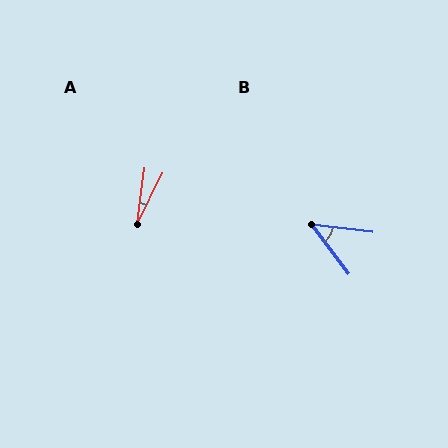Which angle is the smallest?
A, at approximately 19 degrees.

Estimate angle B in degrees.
Approximately 45 degrees.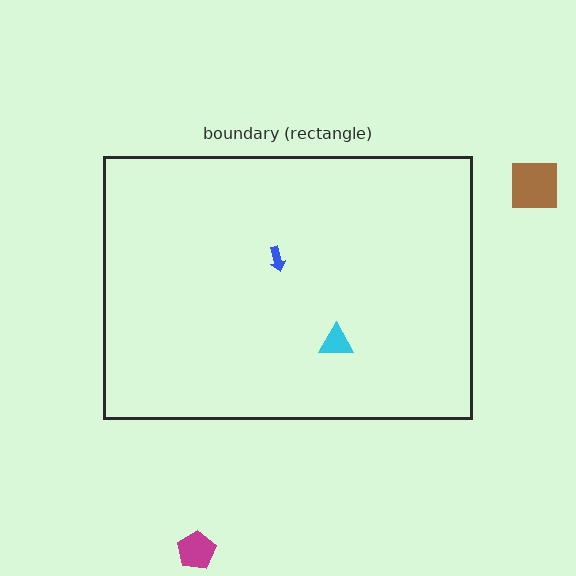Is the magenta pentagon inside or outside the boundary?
Outside.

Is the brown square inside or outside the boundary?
Outside.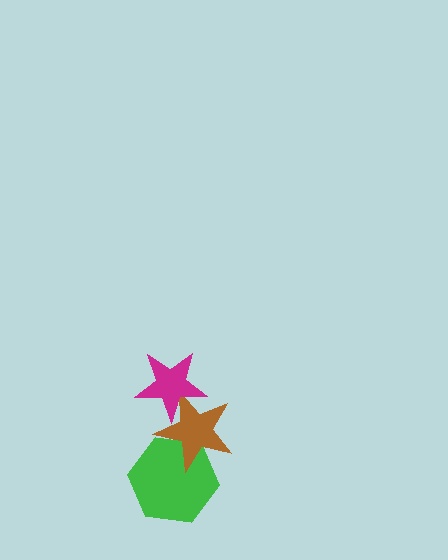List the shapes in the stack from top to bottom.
From top to bottom: the magenta star, the brown star, the green hexagon.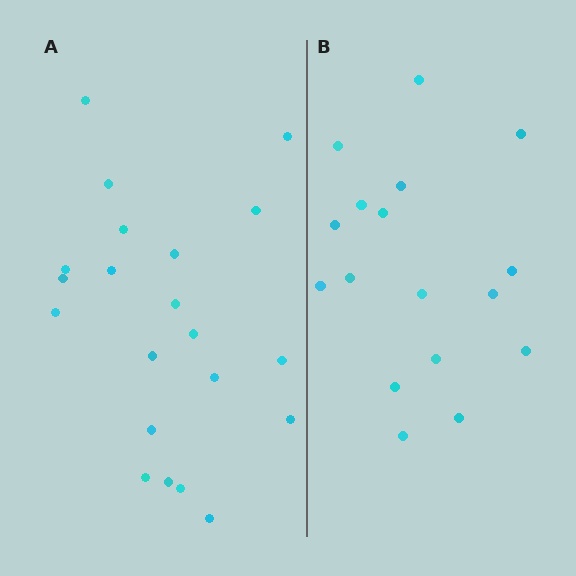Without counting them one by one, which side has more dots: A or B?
Region A (the left region) has more dots.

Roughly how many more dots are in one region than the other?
Region A has about 4 more dots than region B.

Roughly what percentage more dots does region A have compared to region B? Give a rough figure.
About 25% more.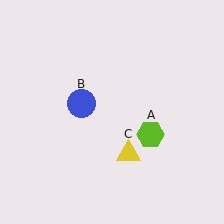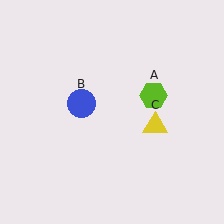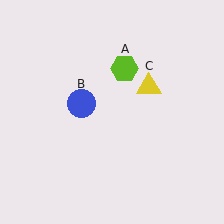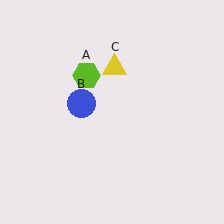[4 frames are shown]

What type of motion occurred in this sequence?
The lime hexagon (object A), yellow triangle (object C) rotated counterclockwise around the center of the scene.